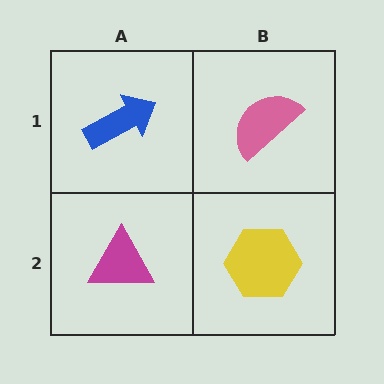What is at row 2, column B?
A yellow hexagon.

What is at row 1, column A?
A blue arrow.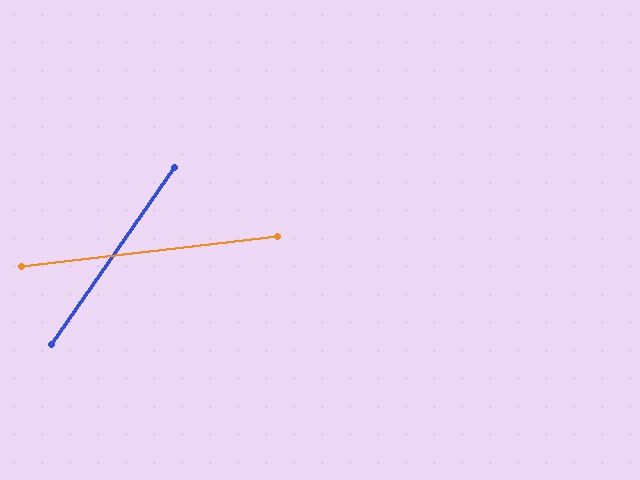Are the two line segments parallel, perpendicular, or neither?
Neither parallel nor perpendicular — they differ by about 49°.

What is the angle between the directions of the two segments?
Approximately 49 degrees.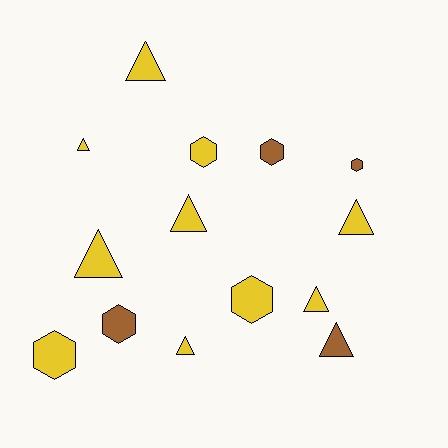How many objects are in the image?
There are 14 objects.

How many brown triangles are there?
There is 1 brown triangle.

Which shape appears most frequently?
Triangle, with 8 objects.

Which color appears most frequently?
Yellow, with 10 objects.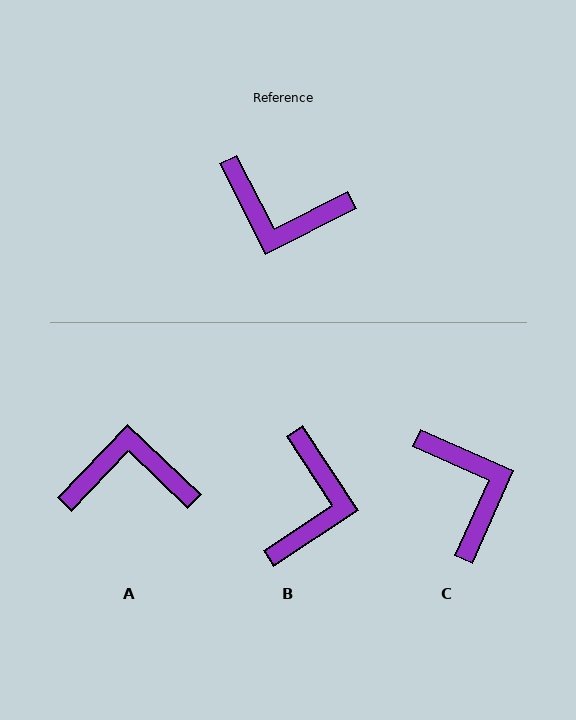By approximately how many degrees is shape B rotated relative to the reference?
Approximately 97 degrees counter-clockwise.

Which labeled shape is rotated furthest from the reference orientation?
A, about 160 degrees away.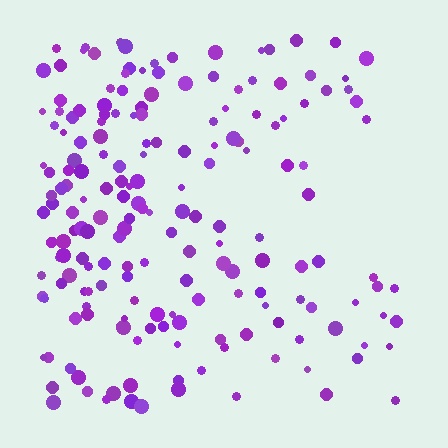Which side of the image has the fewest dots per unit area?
The right.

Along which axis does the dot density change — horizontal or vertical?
Horizontal.